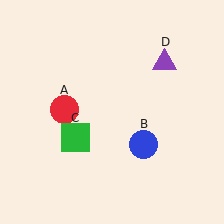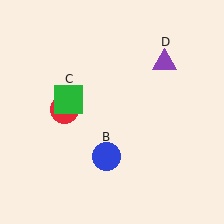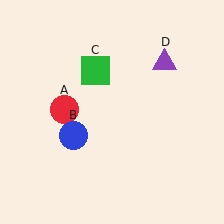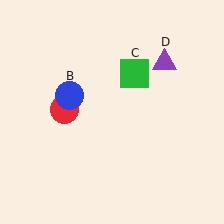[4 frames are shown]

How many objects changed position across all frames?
2 objects changed position: blue circle (object B), green square (object C).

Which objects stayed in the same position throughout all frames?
Red circle (object A) and purple triangle (object D) remained stationary.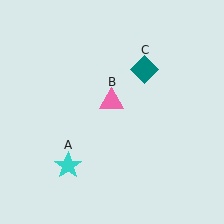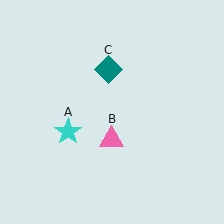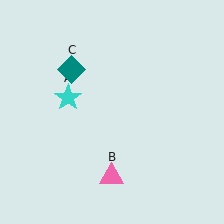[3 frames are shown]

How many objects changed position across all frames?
3 objects changed position: cyan star (object A), pink triangle (object B), teal diamond (object C).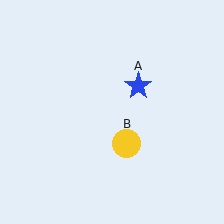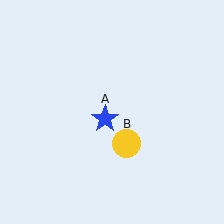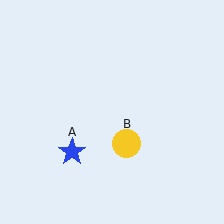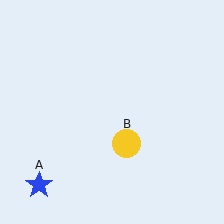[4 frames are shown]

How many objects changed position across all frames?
1 object changed position: blue star (object A).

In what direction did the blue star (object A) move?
The blue star (object A) moved down and to the left.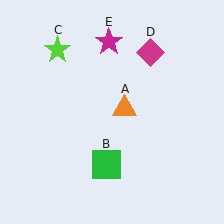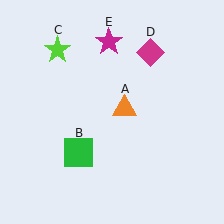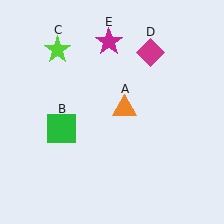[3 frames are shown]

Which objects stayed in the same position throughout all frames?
Orange triangle (object A) and lime star (object C) and magenta diamond (object D) and magenta star (object E) remained stationary.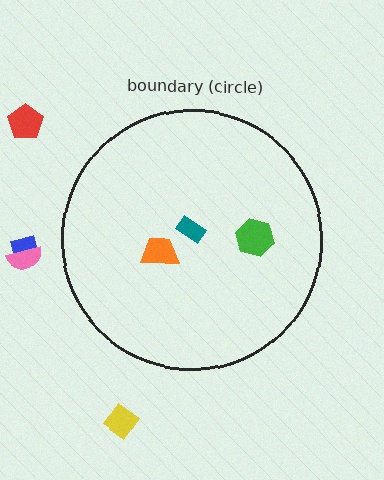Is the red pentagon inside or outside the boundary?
Outside.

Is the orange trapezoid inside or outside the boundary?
Inside.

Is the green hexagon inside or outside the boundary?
Inside.